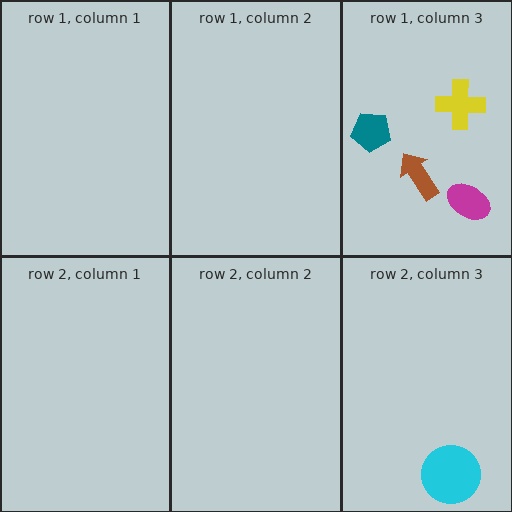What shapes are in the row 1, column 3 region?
The yellow cross, the teal pentagon, the brown arrow, the magenta ellipse.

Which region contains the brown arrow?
The row 1, column 3 region.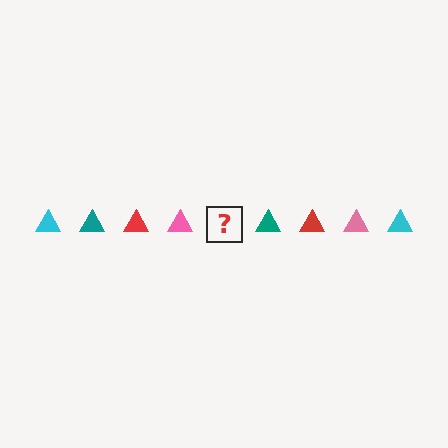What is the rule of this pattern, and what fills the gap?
The rule is that the pattern cycles through cyan, teal, red, pink triangles. The gap should be filled with a cyan triangle.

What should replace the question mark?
The question mark should be replaced with a cyan triangle.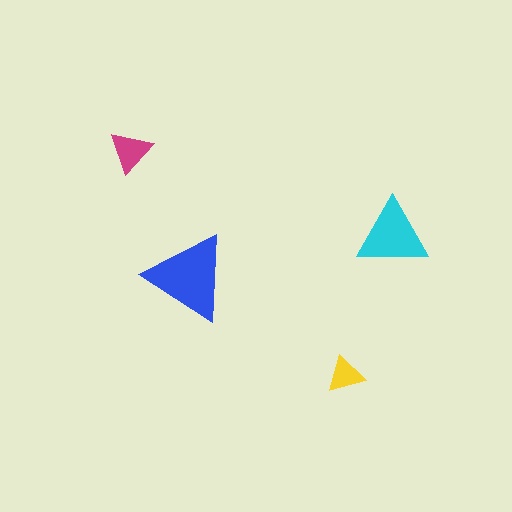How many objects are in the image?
There are 4 objects in the image.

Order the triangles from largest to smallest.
the blue one, the cyan one, the magenta one, the yellow one.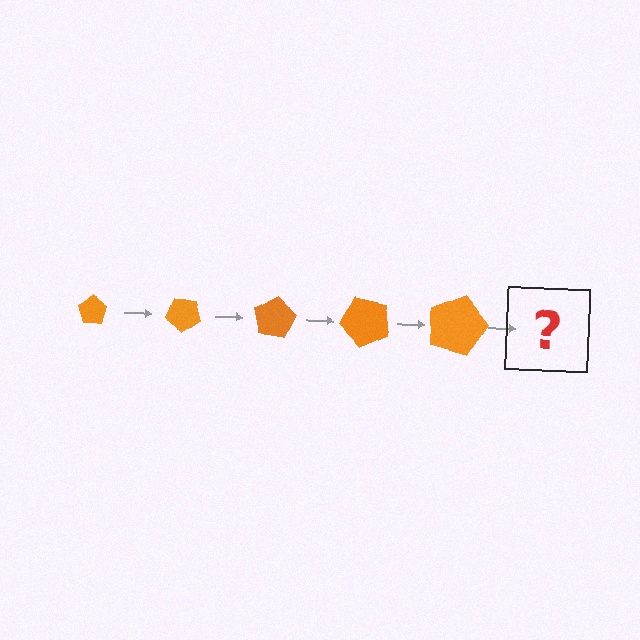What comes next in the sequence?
The next element should be a pentagon, larger than the previous one and rotated 200 degrees from the start.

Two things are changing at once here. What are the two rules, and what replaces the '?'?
The two rules are that the pentagon grows larger each step and it rotates 40 degrees each step. The '?' should be a pentagon, larger than the previous one and rotated 200 degrees from the start.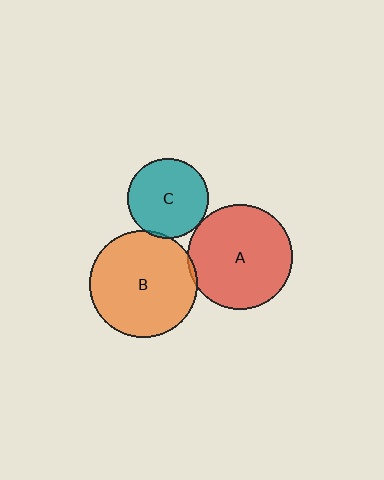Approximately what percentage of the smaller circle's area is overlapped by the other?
Approximately 5%.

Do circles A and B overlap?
Yes.